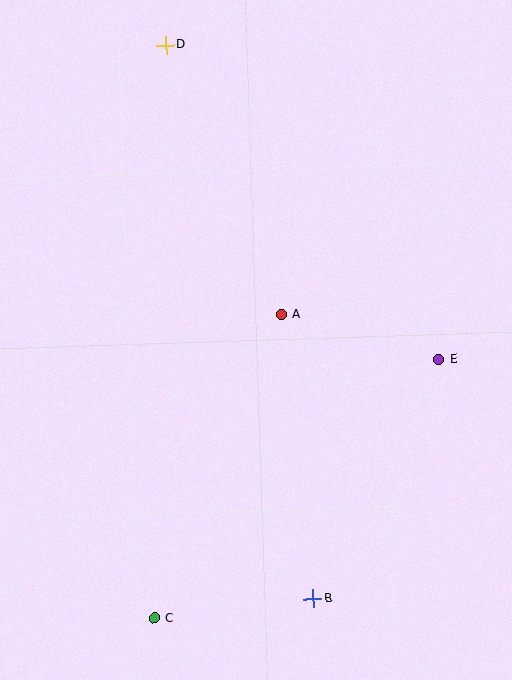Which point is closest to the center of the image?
Point A at (282, 314) is closest to the center.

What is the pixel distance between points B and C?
The distance between B and C is 160 pixels.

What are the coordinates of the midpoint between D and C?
The midpoint between D and C is at (160, 332).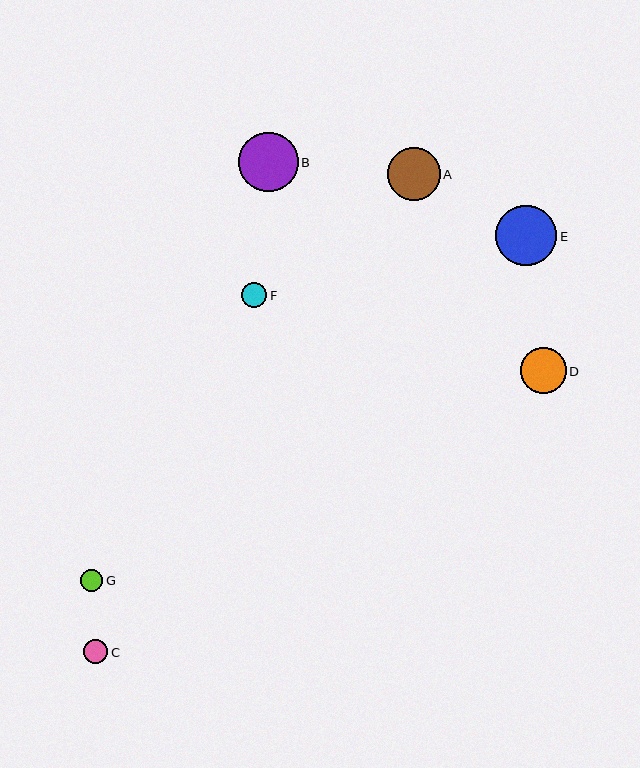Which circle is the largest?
Circle E is the largest with a size of approximately 61 pixels.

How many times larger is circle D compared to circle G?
Circle D is approximately 2.1 times the size of circle G.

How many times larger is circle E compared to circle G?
Circle E is approximately 2.8 times the size of circle G.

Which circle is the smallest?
Circle G is the smallest with a size of approximately 22 pixels.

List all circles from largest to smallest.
From largest to smallest: E, B, A, D, F, C, G.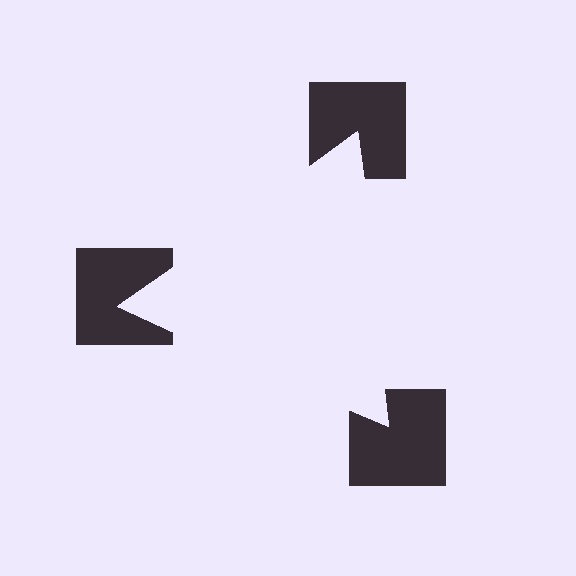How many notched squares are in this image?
There are 3 — one at each vertex of the illusory triangle.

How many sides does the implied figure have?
3 sides.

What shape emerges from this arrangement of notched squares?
An illusory triangle — its edges are inferred from the aligned wedge cuts in the notched squares, not physically drawn.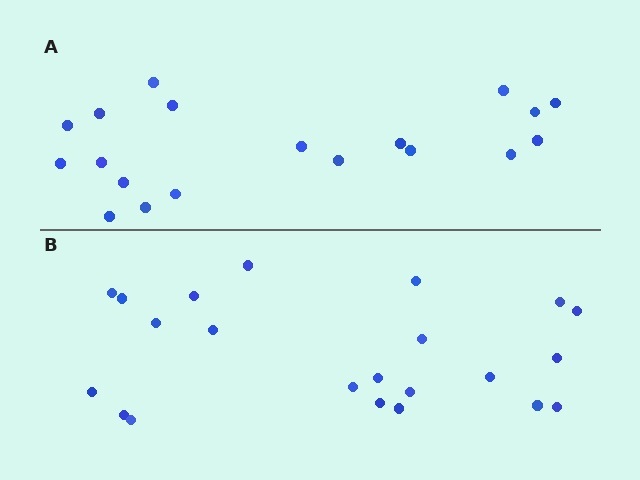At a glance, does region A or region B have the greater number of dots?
Region B (the bottom region) has more dots.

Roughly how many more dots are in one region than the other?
Region B has just a few more — roughly 2 or 3 more dots than region A.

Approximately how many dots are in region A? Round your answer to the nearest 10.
About 20 dots. (The exact count is 19, which rounds to 20.)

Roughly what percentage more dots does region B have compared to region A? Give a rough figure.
About 15% more.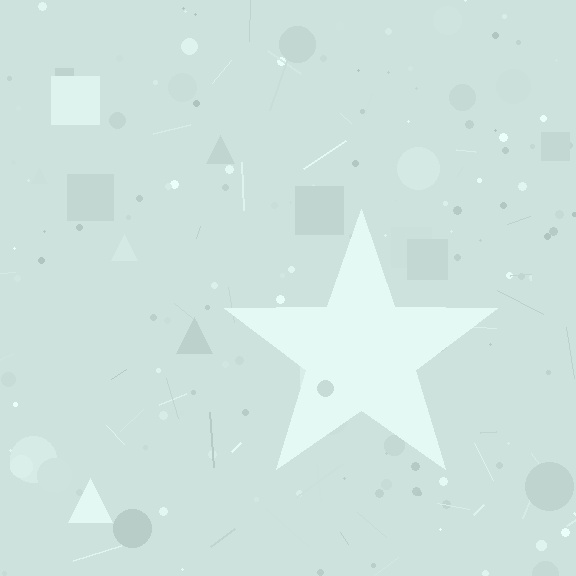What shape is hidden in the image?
A star is hidden in the image.